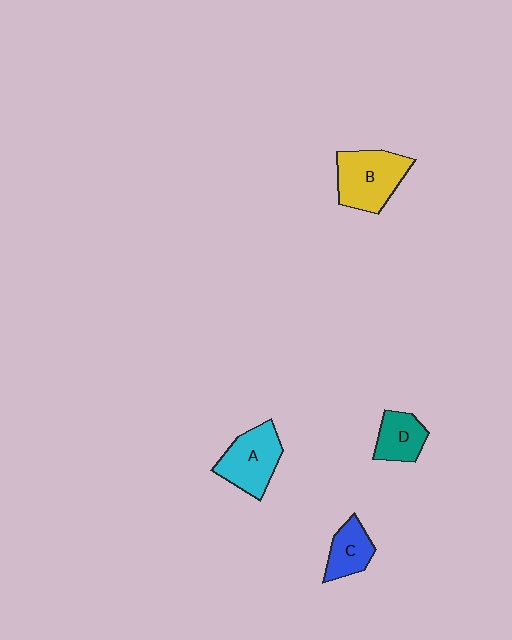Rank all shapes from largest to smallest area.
From largest to smallest: B (yellow), A (cyan), D (teal), C (blue).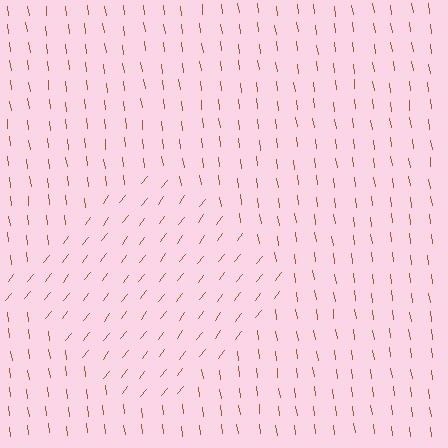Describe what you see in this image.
The image is filled with small brown line segments. A diamond region in the image has lines oriented differently from the surrounding lines, creating a visible texture boundary.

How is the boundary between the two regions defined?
The boundary is defined purely by a change in line orientation (approximately 45 degrees difference). All lines are the same color and thickness.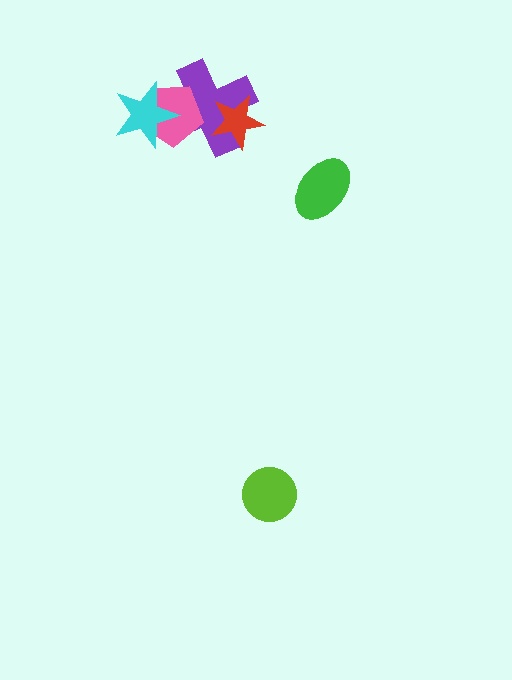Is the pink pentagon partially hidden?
Yes, it is partially covered by another shape.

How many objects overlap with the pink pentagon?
2 objects overlap with the pink pentagon.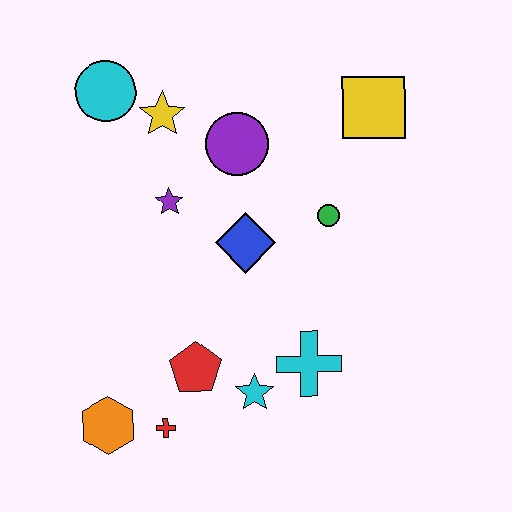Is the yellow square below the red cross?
No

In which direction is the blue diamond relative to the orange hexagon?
The blue diamond is above the orange hexagon.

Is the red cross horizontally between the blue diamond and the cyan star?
No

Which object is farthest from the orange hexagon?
The yellow square is farthest from the orange hexagon.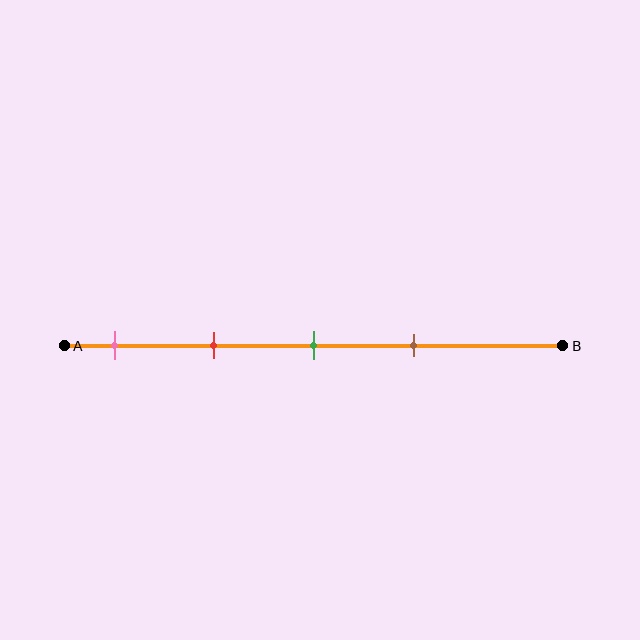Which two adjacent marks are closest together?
The green and brown marks are the closest adjacent pair.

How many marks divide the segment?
There are 4 marks dividing the segment.